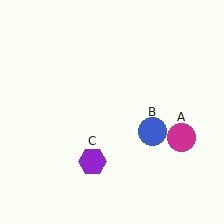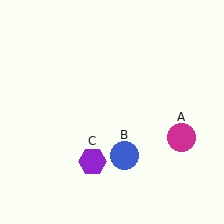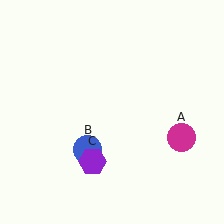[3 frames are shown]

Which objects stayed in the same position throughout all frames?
Magenta circle (object A) and purple hexagon (object C) remained stationary.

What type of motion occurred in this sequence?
The blue circle (object B) rotated clockwise around the center of the scene.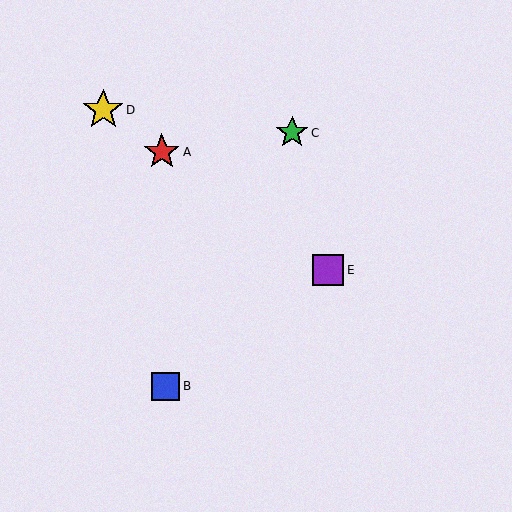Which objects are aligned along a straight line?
Objects A, D, E are aligned along a straight line.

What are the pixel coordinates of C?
Object C is at (292, 133).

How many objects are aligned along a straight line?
3 objects (A, D, E) are aligned along a straight line.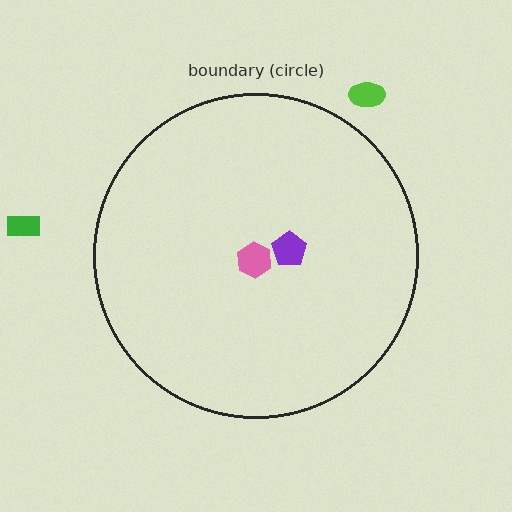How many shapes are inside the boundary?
2 inside, 2 outside.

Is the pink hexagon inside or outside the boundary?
Inside.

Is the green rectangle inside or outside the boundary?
Outside.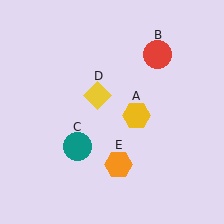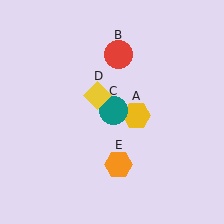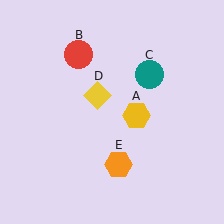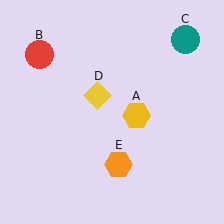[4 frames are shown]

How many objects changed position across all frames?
2 objects changed position: red circle (object B), teal circle (object C).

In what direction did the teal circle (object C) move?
The teal circle (object C) moved up and to the right.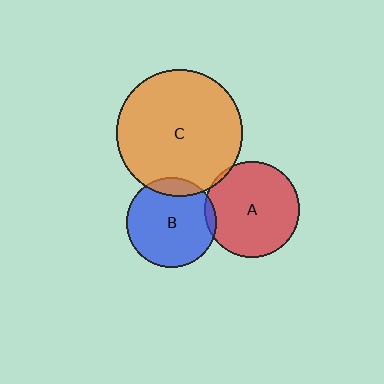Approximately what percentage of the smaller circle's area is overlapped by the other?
Approximately 5%.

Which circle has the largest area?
Circle C (orange).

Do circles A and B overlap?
Yes.